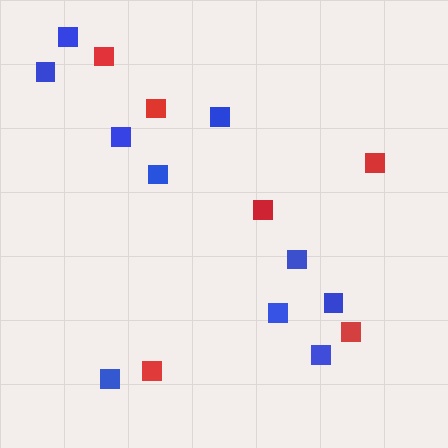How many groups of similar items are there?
There are 2 groups: one group of blue squares (10) and one group of red squares (6).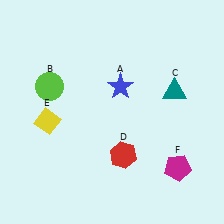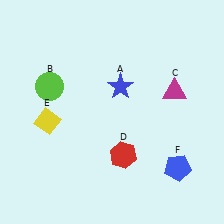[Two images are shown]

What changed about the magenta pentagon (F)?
In Image 1, F is magenta. In Image 2, it changed to blue.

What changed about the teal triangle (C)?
In Image 1, C is teal. In Image 2, it changed to magenta.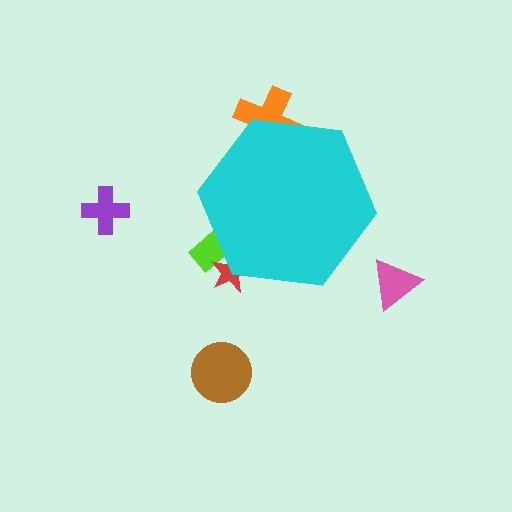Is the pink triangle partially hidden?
No, the pink triangle is fully visible.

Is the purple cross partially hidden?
No, the purple cross is fully visible.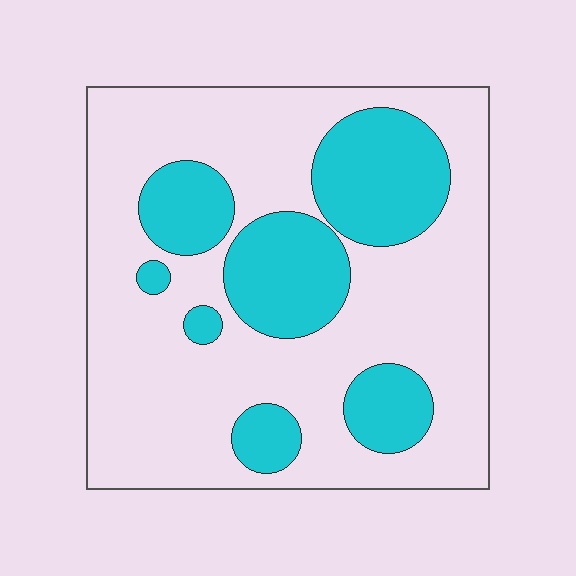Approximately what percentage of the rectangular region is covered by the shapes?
Approximately 30%.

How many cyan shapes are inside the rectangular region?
7.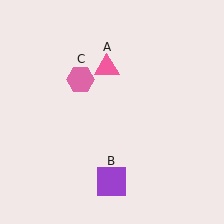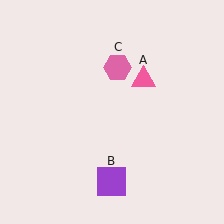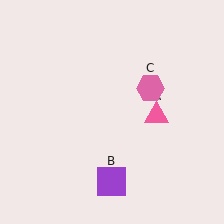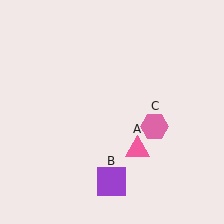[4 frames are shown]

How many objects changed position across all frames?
2 objects changed position: pink triangle (object A), pink hexagon (object C).